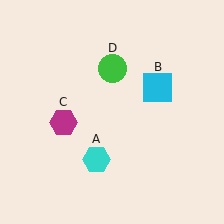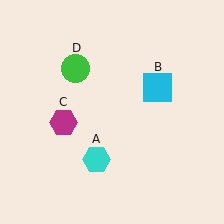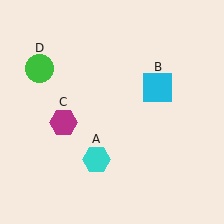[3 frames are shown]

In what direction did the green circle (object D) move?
The green circle (object D) moved left.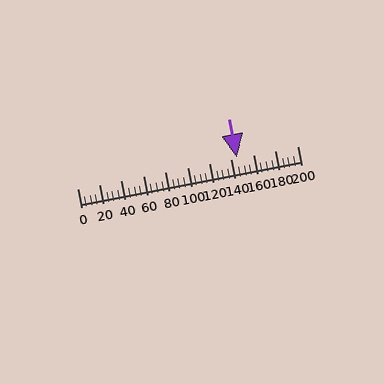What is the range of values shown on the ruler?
The ruler shows values from 0 to 200.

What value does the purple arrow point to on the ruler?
The purple arrow points to approximately 145.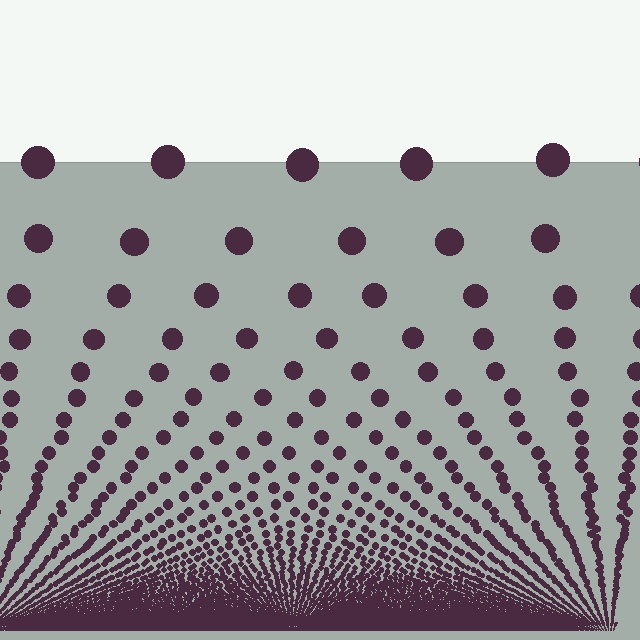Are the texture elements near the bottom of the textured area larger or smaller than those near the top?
Smaller. The gradient is inverted — elements near the bottom are smaller and denser.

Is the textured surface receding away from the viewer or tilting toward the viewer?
The surface appears to tilt toward the viewer. Texture elements get larger and sparser toward the top.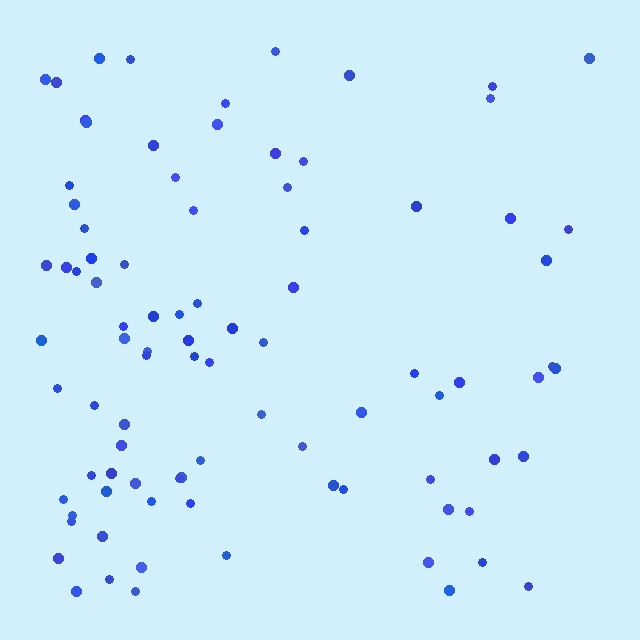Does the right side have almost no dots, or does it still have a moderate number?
Still a moderate number, just noticeably fewer than the left.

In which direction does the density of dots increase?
From right to left, with the left side densest.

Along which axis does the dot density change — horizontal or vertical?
Horizontal.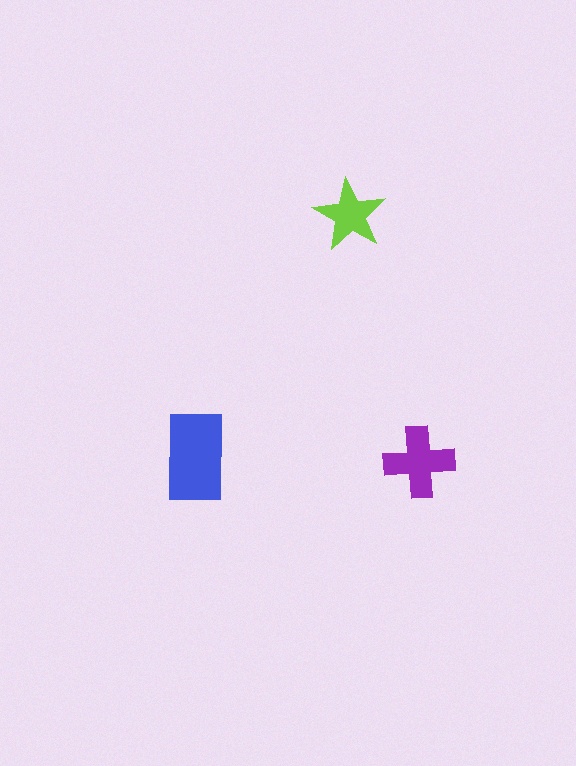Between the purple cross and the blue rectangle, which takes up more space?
The blue rectangle.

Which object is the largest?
The blue rectangle.